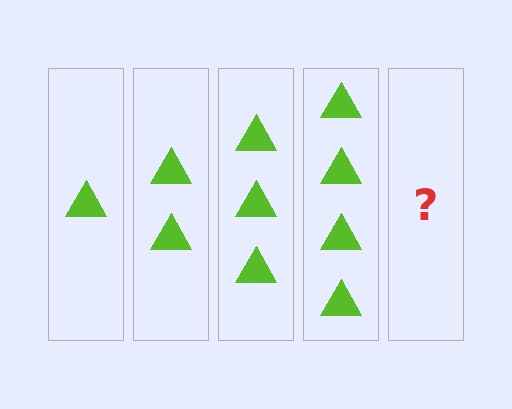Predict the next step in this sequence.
The next step is 5 triangles.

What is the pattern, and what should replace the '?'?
The pattern is that each step adds one more triangle. The '?' should be 5 triangles.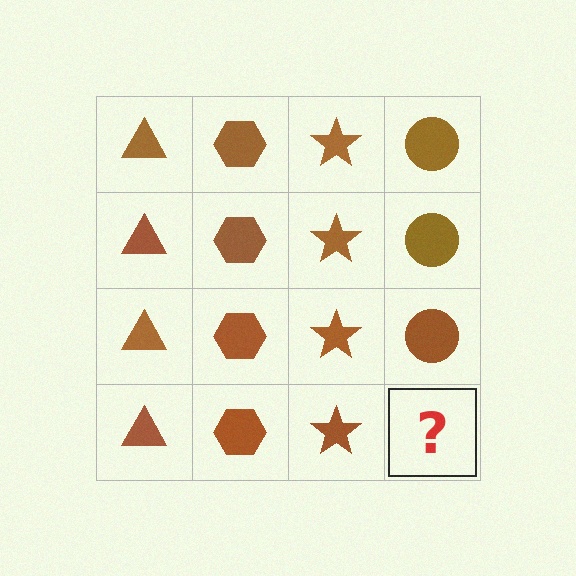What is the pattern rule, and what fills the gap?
The rule is that each column has a consistent shape. The gap should be filled with a brown circle.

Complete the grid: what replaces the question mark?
The question mark should be replaced with a brown circle.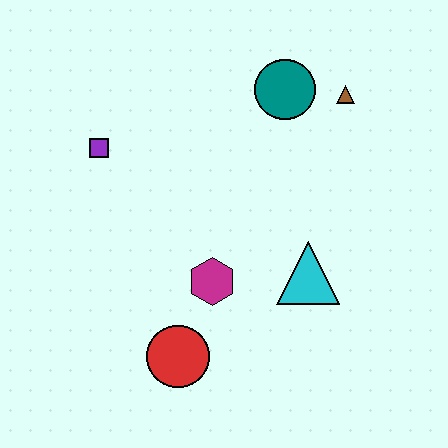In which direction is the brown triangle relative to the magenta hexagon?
The brown triangle is above the magenta hexagon.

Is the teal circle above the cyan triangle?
Yes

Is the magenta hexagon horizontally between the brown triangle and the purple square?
Yes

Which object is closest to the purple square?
The magenta hexagon is closest to the purple square.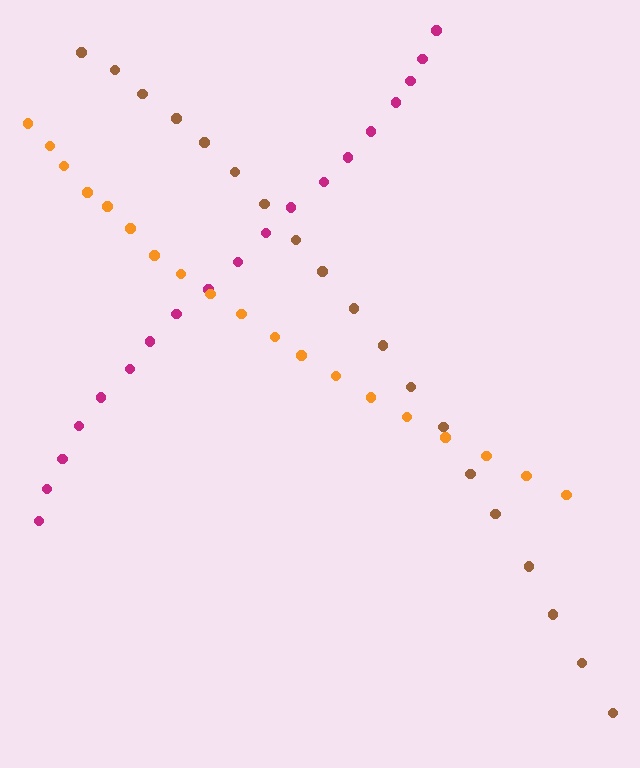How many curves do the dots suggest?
There are 3 distinct paths.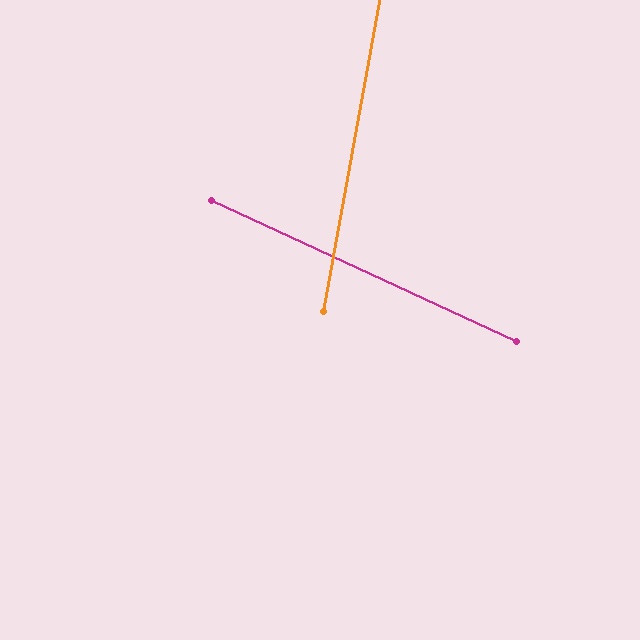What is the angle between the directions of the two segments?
Approximately 76 degrees.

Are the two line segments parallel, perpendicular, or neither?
Neither parallel nor perpendicular — they differ by about 76°.